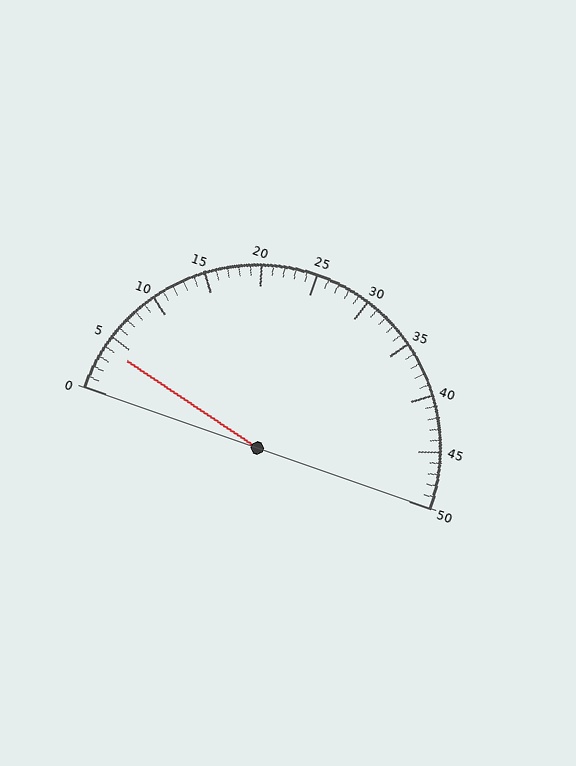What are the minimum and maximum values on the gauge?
The gauge ranges from 0 to 50.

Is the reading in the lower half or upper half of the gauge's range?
The reading is in the lower half of the range (0 to 50).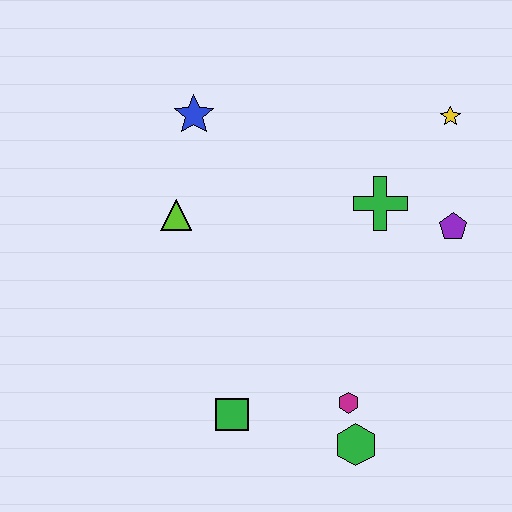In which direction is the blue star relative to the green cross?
The blue star is to the left of the green cross.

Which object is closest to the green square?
The magenta hexagon is closest to the green square.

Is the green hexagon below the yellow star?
Yes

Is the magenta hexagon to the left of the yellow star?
Yes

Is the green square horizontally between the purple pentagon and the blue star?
Yes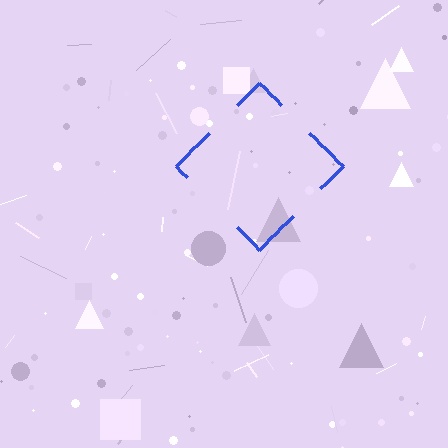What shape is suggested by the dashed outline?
The dashed outline suggests a diamond.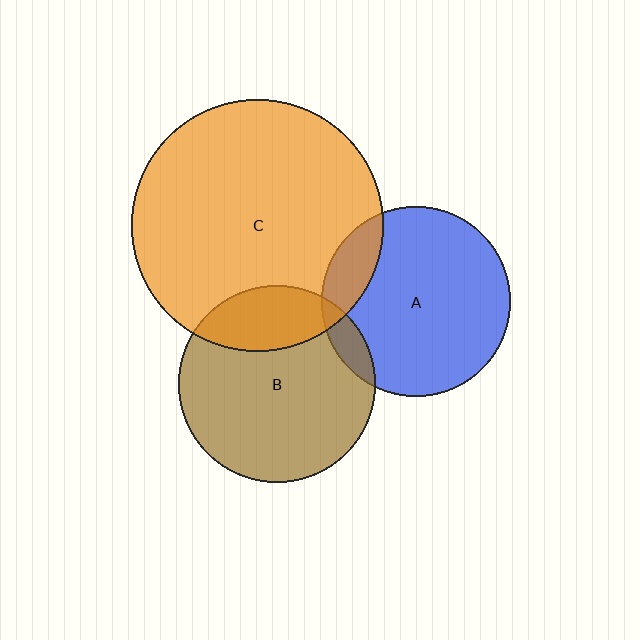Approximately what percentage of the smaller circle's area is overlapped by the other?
Approximately 25%.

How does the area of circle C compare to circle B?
Approximately 1.6 times.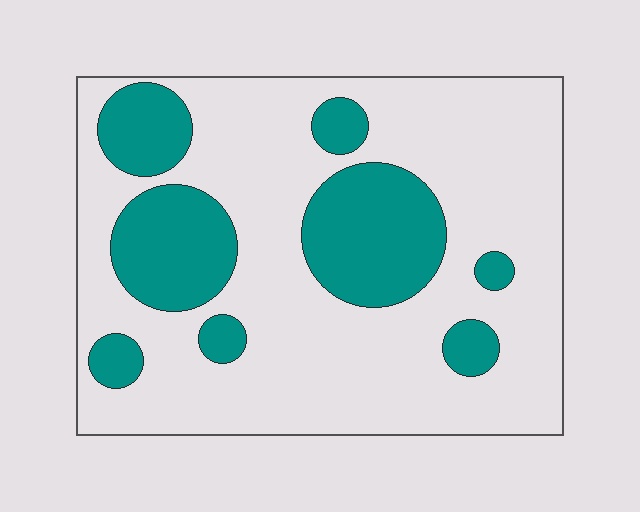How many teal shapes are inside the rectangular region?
8.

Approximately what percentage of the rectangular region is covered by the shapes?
Approximately 25%.